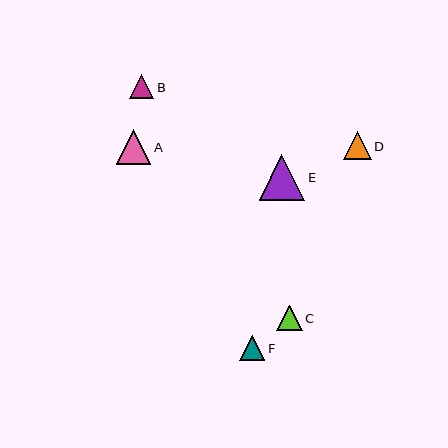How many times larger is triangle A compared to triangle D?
Triangle A is approximately 1.2 times the size of triangle D.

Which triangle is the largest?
Triangle E is the largest with a size of approximately 46 pixels.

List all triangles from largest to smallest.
From largest to smallest: E, A, D, C, F, B.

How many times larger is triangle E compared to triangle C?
Triangle E is approximately 1.8 times the size of triangle C.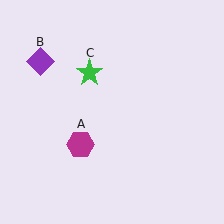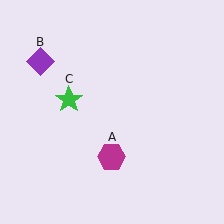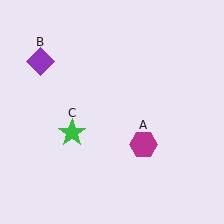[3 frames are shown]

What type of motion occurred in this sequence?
The magenta hexagon (object A), green star (object C) rotated counterclockwise around the center of the scene.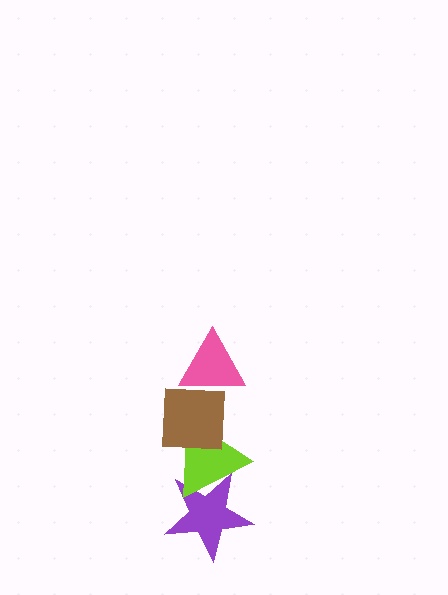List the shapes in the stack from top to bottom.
From top to bottom: the pink triangle, the brown square, the lime triangle, the purple star.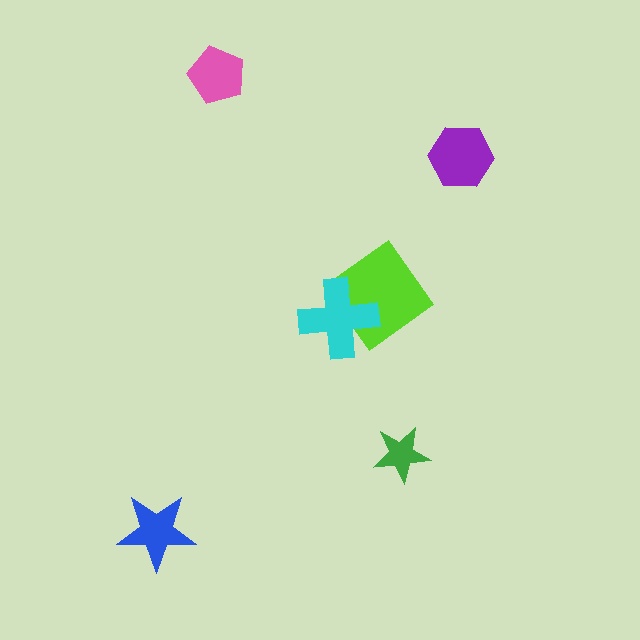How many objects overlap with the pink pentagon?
0 objects overlap with the pink pentagon.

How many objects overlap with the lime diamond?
1 object overlaps with the lime diamond.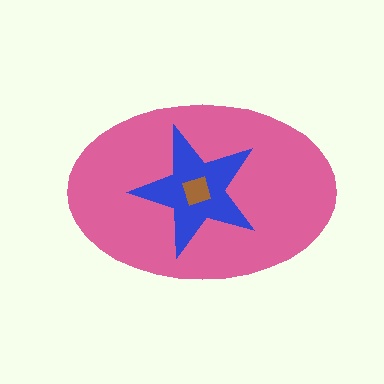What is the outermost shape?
The pink ellipse.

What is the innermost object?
The brown diamond.